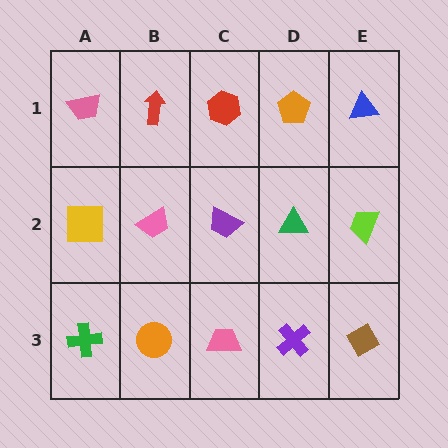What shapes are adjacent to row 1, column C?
A purple trapezoid (row 2, column C), a red arrow (row 1, column B), an orange pentagon (row 1, column D).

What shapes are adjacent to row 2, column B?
A red arrow (row 1, column B), an orange circle (row 3, column B), a yellow square (row 2, column A), a purple trapezoid (row 2, column C).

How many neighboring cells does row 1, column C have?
3.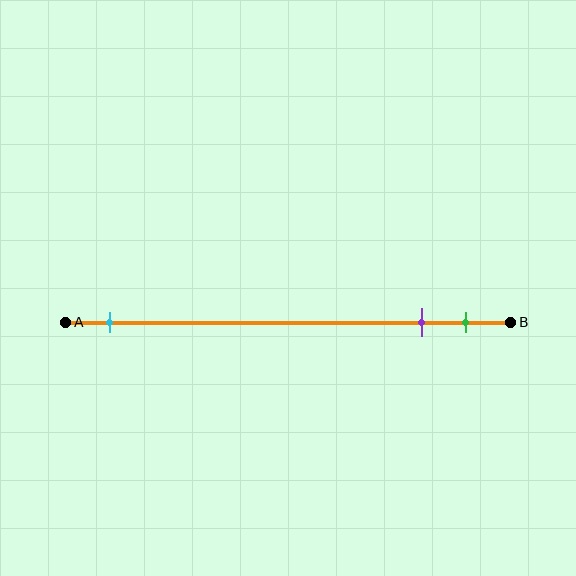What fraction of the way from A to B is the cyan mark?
The cyan mark is approximately 10% (0.1) of the way from A to B.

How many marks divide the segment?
There are 3 marks dividing the segment.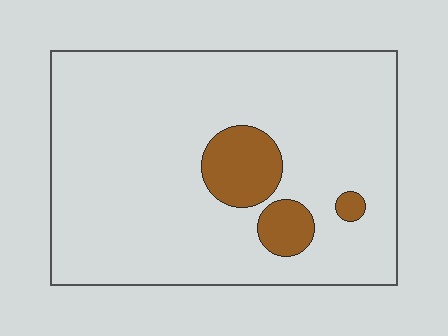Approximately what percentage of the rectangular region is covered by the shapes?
Approximately 10%.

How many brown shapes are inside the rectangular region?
3.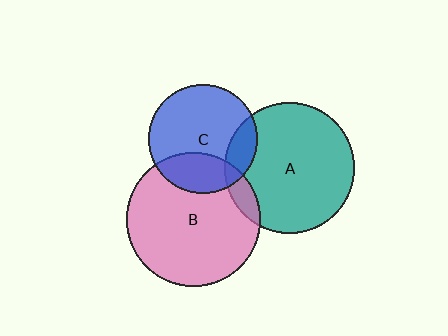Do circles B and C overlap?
Yes.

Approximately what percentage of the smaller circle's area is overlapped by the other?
Approximately 25%.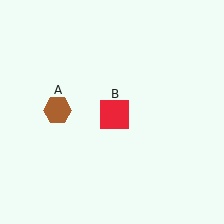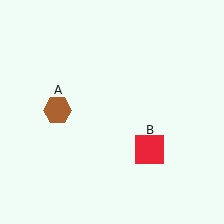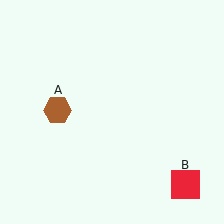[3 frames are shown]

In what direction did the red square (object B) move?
The red square (object B) moved down and to the right.